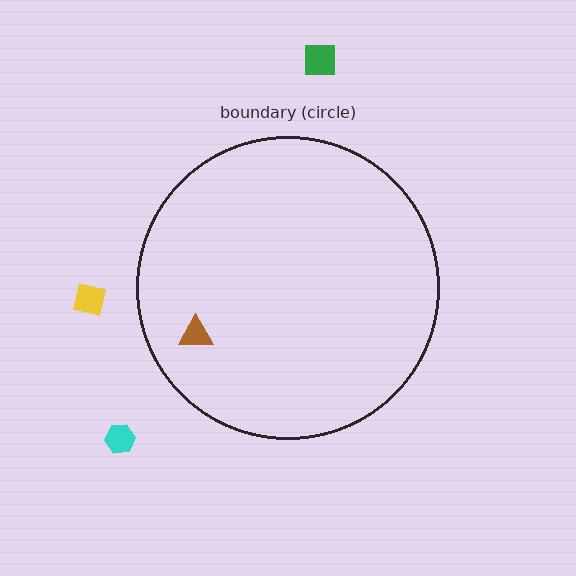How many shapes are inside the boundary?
1 inside, 3 outside.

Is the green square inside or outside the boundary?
Outside.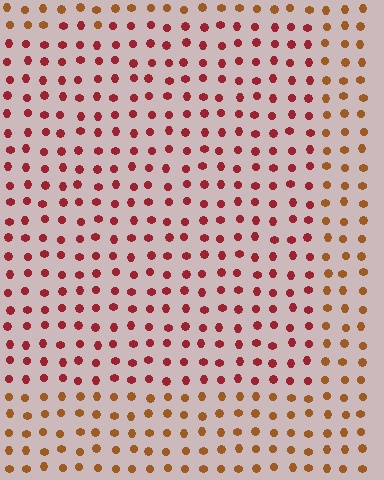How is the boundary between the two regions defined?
The boundary is defined purely by a slight shift in hue (about 36 degrees). Spacing, size, and orientation are identical on both sides.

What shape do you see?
I see a rectangle.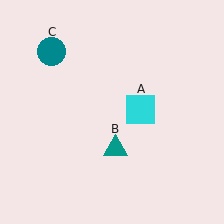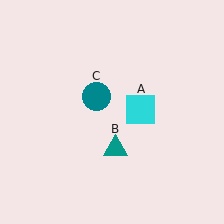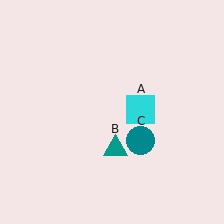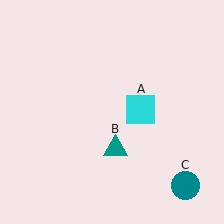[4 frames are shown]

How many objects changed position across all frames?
1 object changed position: teal circle (object C).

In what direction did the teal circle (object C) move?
The teal circle (object C) moved down and to the right.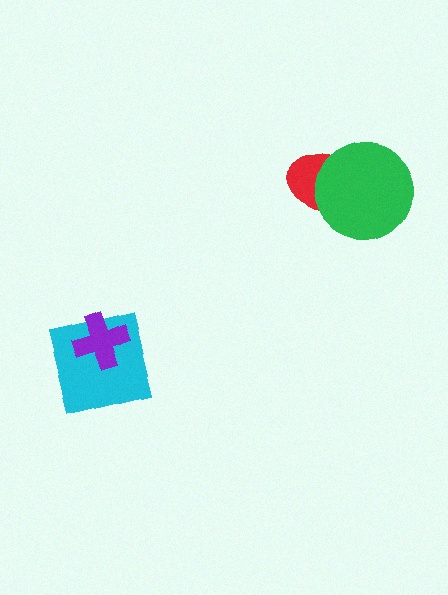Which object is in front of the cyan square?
The purple cross is in front of the cyan square.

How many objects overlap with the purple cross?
1 object overlaps with the purple cross.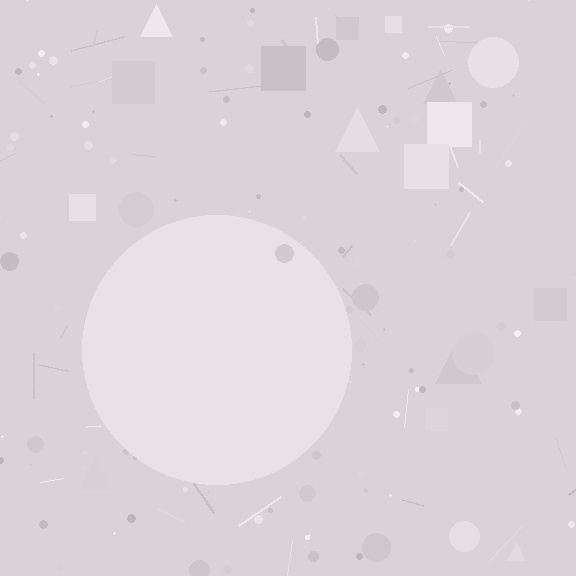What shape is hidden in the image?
A circle is hidden in the image.